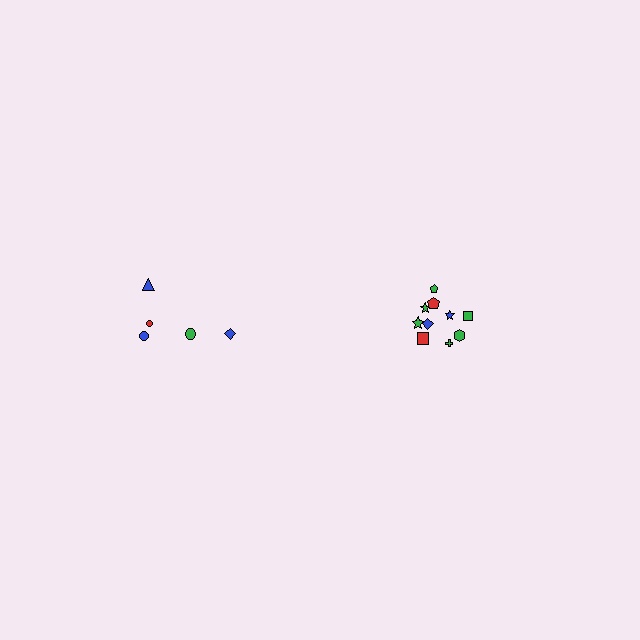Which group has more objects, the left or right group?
The right group.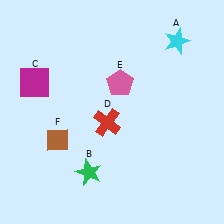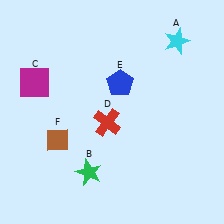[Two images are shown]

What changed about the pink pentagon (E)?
In Image 1, E is pink. In Image 2, it changed to blue.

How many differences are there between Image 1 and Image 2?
There is 1 difference between the two images.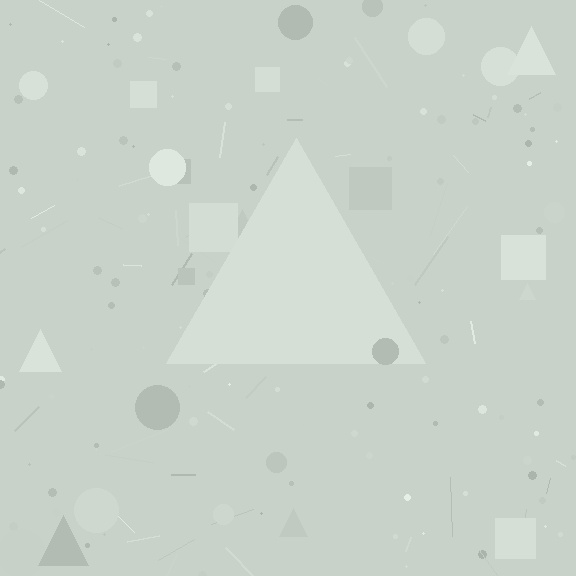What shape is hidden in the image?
A triangle is hidden in the image.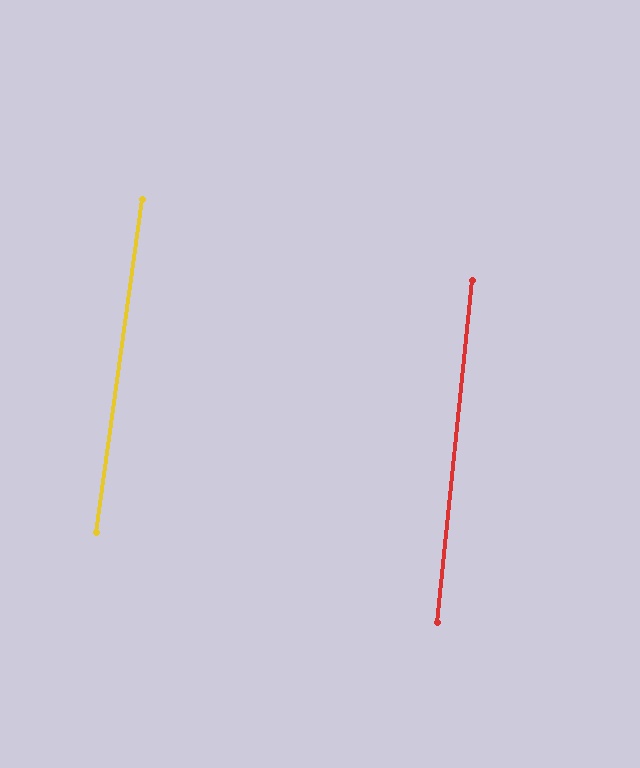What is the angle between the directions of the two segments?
Approximately 2 degrees.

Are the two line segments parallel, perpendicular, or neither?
Parallel — their directions differ by only 1.9°.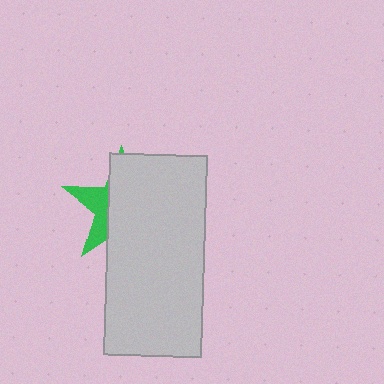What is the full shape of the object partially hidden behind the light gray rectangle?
The partially hidden object is a green star.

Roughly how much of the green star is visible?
A small part of it is visible (roughly 31%).